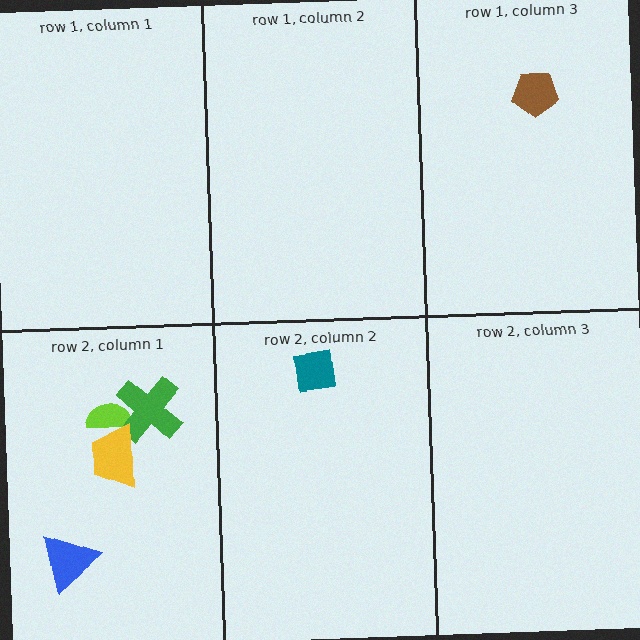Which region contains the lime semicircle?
The row 2, column 1 region.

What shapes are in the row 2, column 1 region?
The lime semicircle, the green cross, the blue triangle, the yellow trapezoid.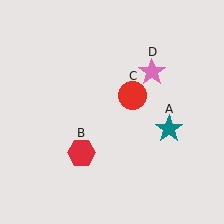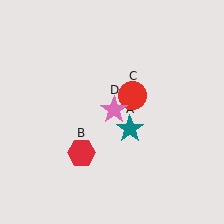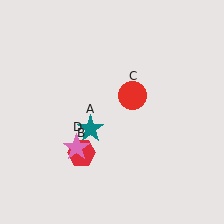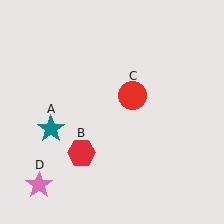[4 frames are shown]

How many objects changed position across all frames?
2 objects changed position: teal star (object A), pink star (object D).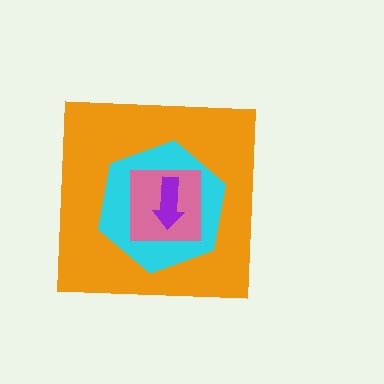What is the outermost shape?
The orange square.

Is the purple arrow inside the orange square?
Yes.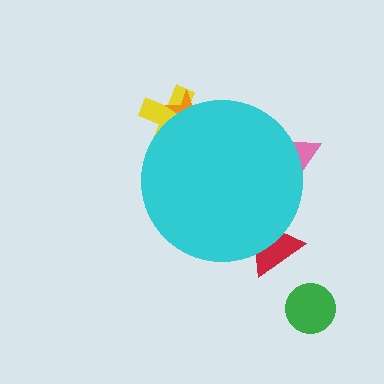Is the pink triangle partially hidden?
Yes, the pink triangle is partially hidden behind the cyan circle.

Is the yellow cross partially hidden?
Yes, the yellow cross is partially hidden behind the cyan circle.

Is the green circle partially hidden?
No, the green circle is fully visible.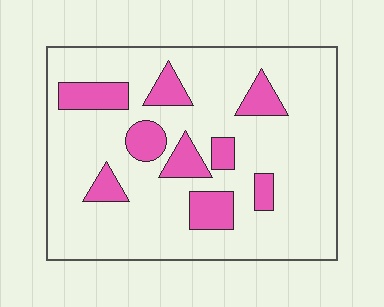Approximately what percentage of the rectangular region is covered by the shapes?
Approximately 20%.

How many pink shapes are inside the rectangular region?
9.